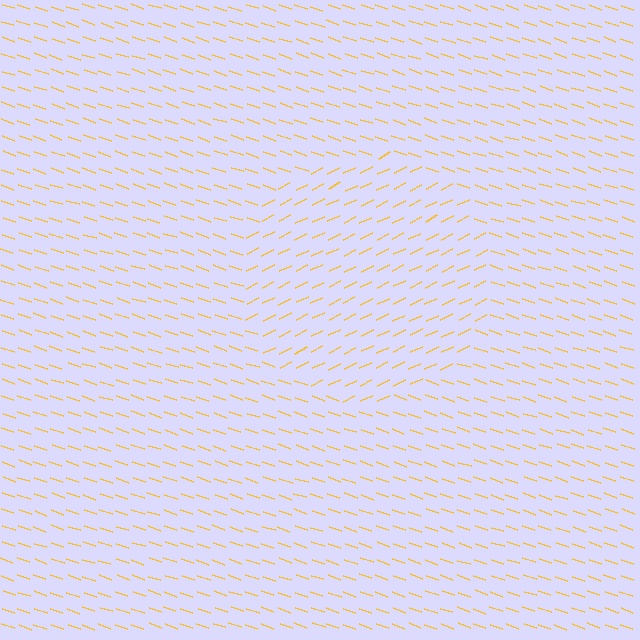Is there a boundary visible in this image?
Yes, there is a texture boundary formed by a change in line orientation.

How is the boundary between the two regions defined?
The boundary is defined purely by a change in line orientation (approximately 45 degrees difference). All lines are the same color and thickness.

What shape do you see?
I see a circle.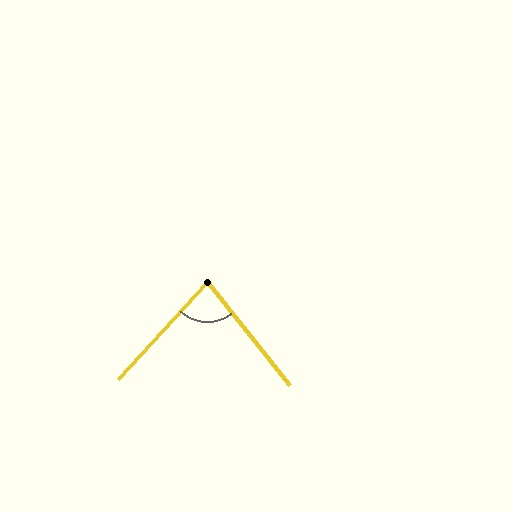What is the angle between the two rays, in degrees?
Approximately 81 degrees.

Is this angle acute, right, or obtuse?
It is acute.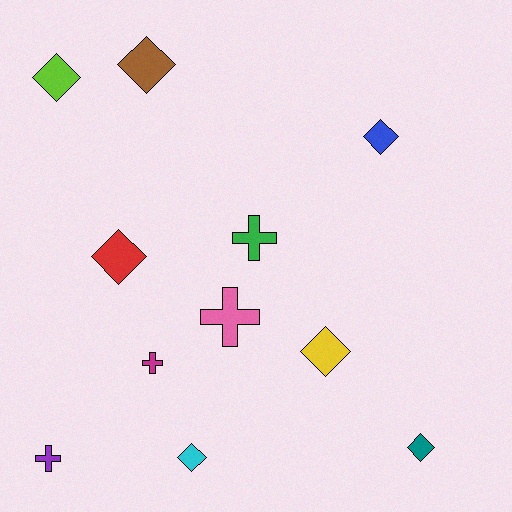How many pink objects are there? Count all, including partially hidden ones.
There is 1 pink object.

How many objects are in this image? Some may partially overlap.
There are 11 objects.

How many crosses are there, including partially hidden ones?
There are 4 crosses.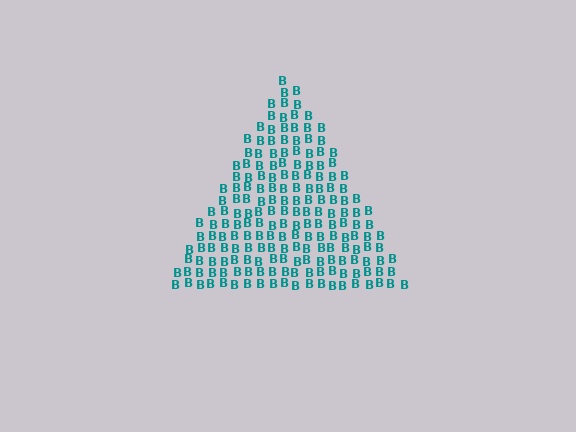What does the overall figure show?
The overall figure shows a triangle.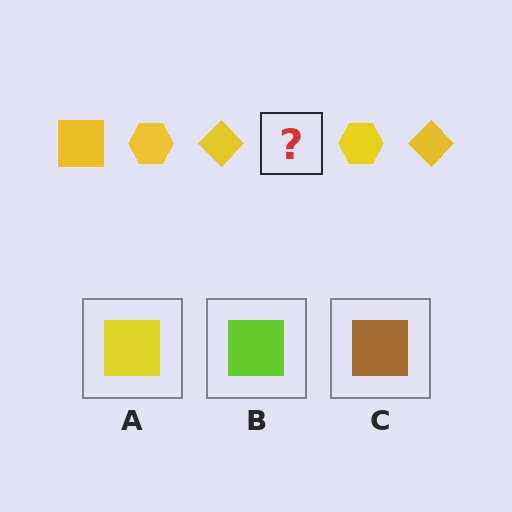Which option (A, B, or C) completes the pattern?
A.